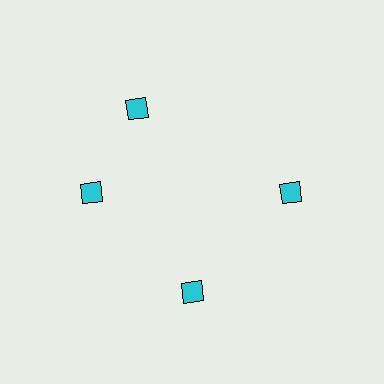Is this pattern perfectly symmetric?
No. The 4 cyan diamonds are arranged in a ring, but one element near the 12 o'clock position is rotated out of alignment along the ring, breaking the 4-fold rotational symmetry.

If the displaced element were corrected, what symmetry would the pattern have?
It would have 4-fold rotational symmetry — the pattern would map onto itself every 90 degrees.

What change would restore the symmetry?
The symmetry would be restored by rotating it back into even spacing with its neighbors so that all 4 diamonds sit at equal angles and equal distance from the center.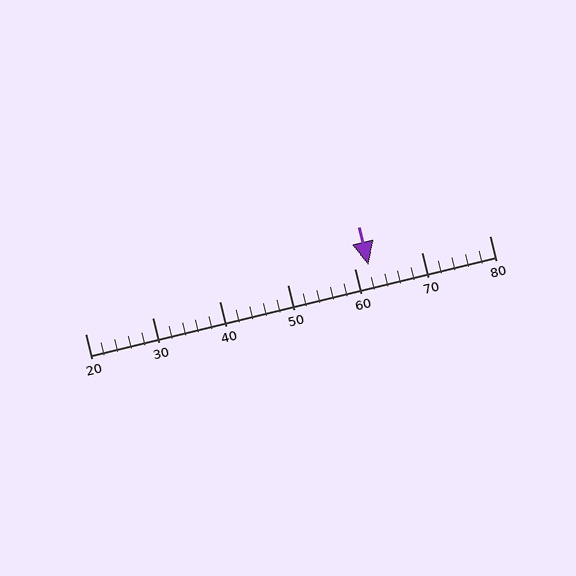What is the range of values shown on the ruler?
The ruler shows values from 20 to 80.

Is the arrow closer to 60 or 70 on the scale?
The arrow is closer to 60.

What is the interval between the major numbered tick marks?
The major tick marks are spaced 10 units apart.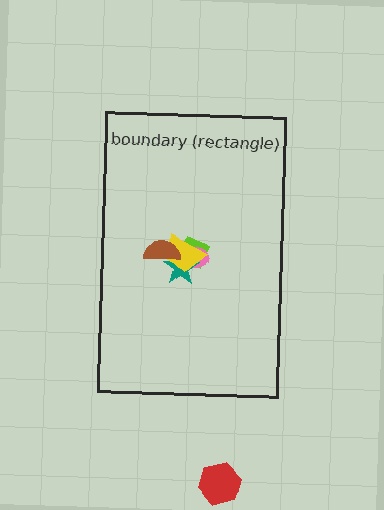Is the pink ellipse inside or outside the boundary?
Inside.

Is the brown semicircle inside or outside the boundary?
Inside.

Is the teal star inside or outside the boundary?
Inside.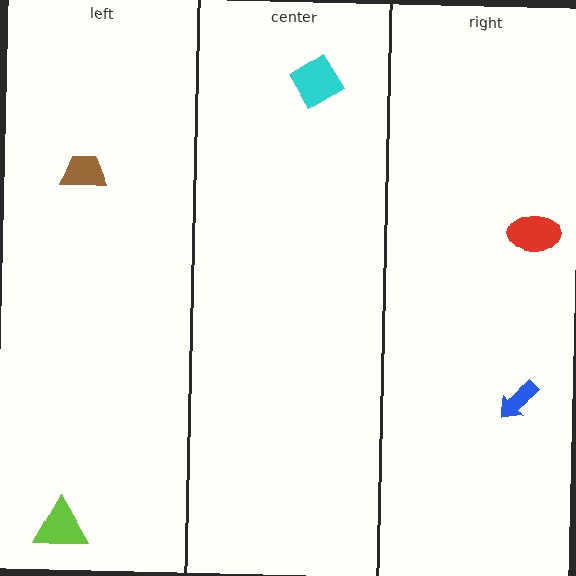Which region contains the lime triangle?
The left region.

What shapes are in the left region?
The brown trapezoid, the lime triangle.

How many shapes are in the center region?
1.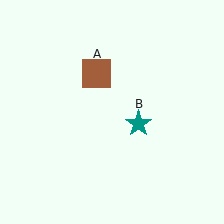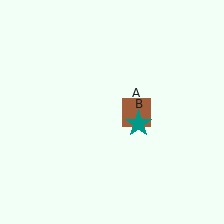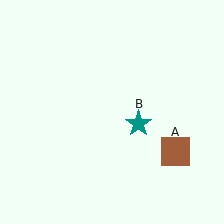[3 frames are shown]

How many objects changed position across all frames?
1 object changed position: brown square (object A).